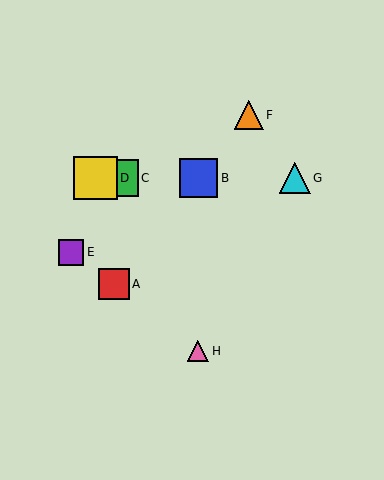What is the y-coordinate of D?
Object D is at y≈178.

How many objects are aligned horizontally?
4 objects (B, C, D, G) are aligned horizontally.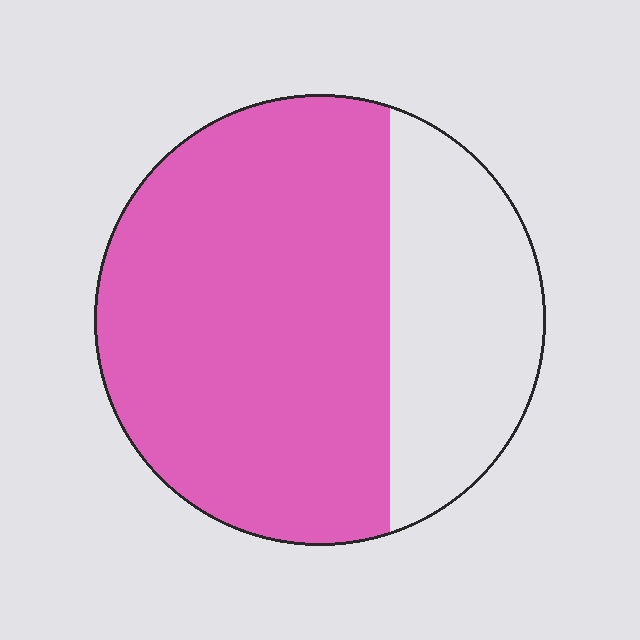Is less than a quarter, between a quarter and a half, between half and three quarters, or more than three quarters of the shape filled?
Between half and three quarters.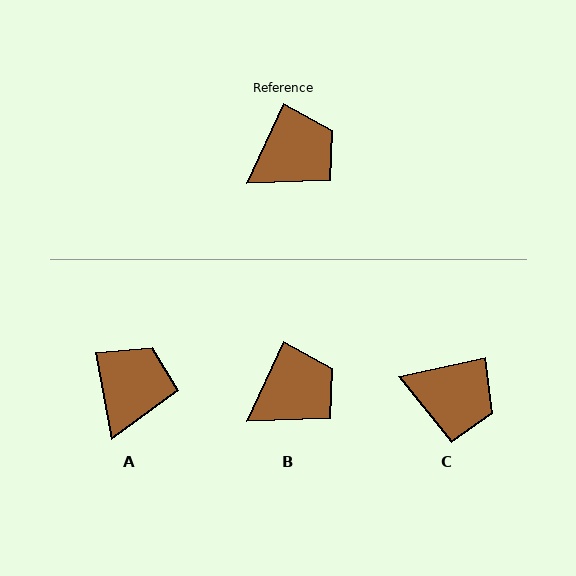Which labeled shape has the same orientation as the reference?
B.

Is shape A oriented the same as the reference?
No, it is off by about 35 degrees.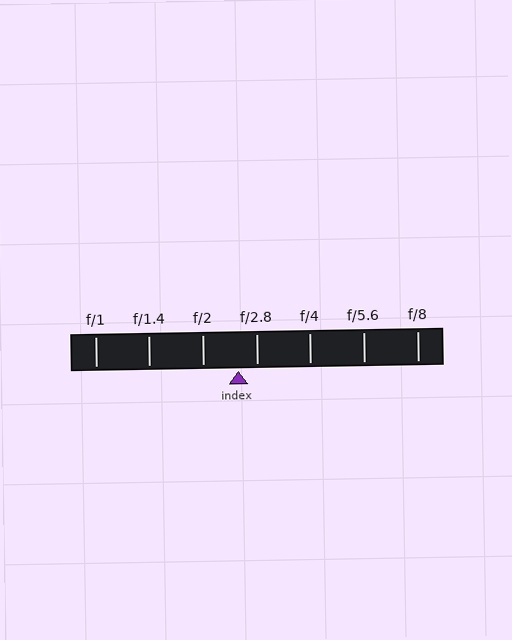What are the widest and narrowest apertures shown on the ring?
The widest aperture shown is f/1 and the narrowest is f/8.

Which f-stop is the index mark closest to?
The index mark is closest to f/2.8.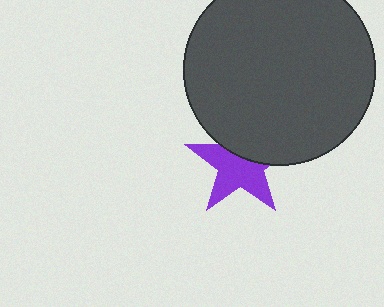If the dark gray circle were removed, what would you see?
You would see the complete purple star.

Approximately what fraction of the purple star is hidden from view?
Roughly 38% of the purple star is hidden behind the dark gray circle.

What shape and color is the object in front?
The object in front is a dark gray circle.